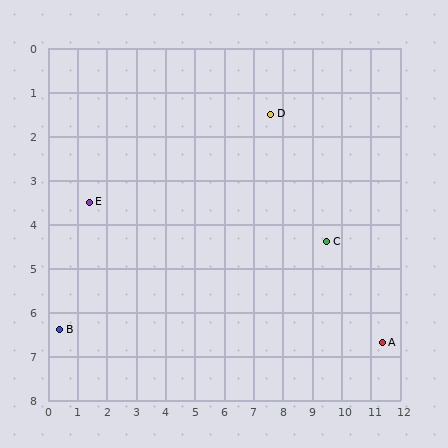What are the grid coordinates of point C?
Point C is at approximately (9.5, 4.4).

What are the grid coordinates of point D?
Point D is at approximately (7.6, 1.5).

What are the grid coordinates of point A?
Point A is at approximately (11.4, 6.7).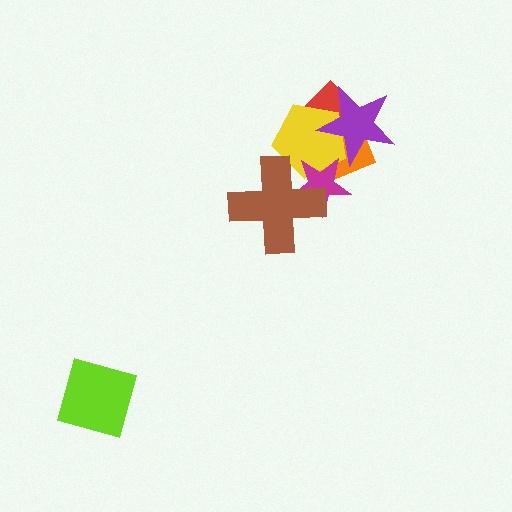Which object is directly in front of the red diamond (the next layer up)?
The orange rectangle is directly in front of the red diamond.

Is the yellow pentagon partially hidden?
Yes, it is partially covered by another shape.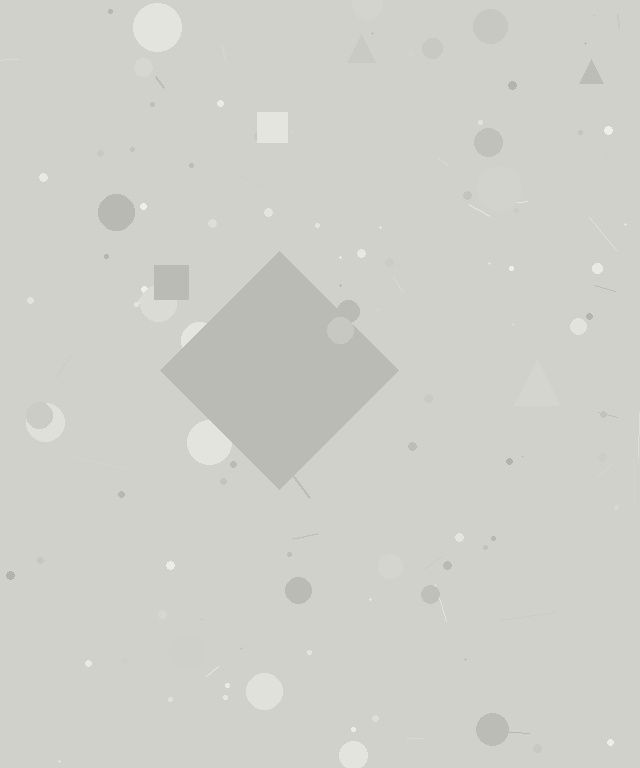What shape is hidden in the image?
A diamond is hidden in the image.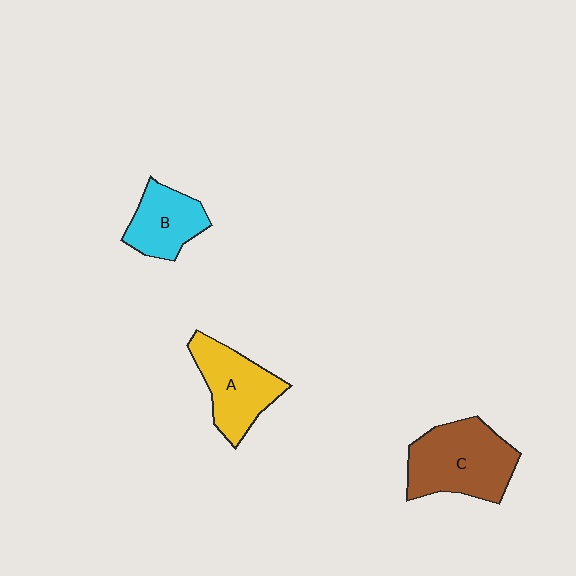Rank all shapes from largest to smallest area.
From largest to smallest: C (brown), A (yellow), B (cyan).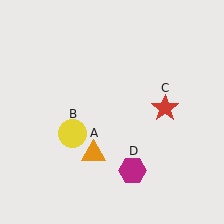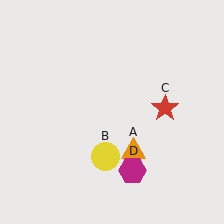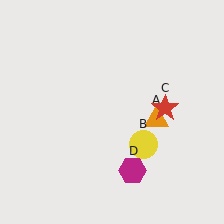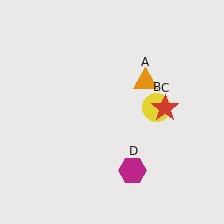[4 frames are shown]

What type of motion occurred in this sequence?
The orange triangle (object A), yellow circle (object B) rotated counterclockwise around the center of the scene.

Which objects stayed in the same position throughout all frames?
Red star (object C) and magenta hexagon (object D) remained stationary.